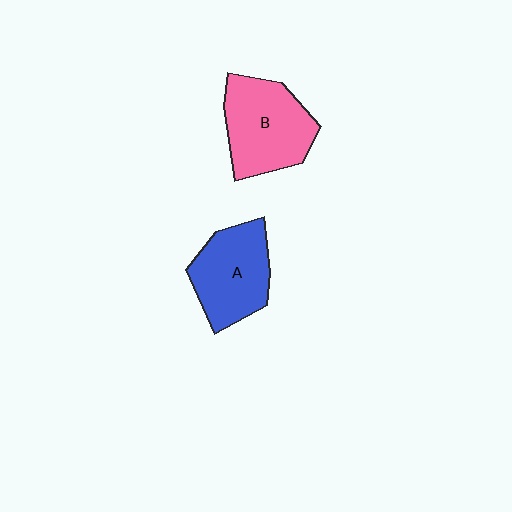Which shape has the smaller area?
Shape A (blue).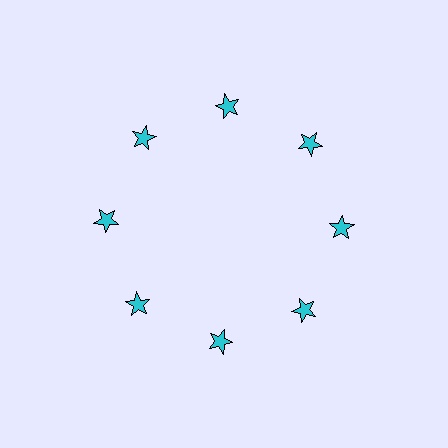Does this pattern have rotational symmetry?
Yes, this pattern has 8-fold rotational symmetry. It looks the same after rotating 45 degrees around the center.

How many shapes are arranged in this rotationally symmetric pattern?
There are 8 shapes, arranged in 8 groups of 1.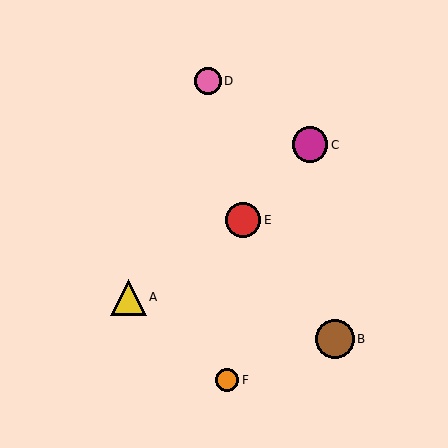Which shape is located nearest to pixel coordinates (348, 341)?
The brown circle (labeled B) at (335, 339) is nearest to that location.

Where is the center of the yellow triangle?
The center of the yellow triangle is at (128, 297).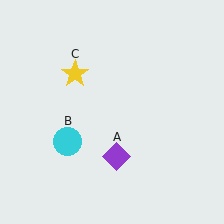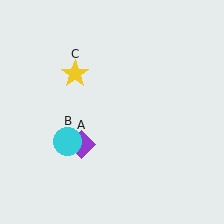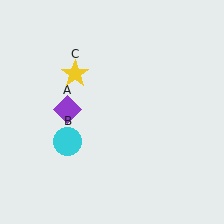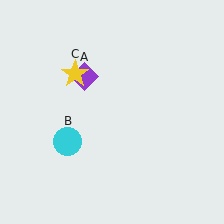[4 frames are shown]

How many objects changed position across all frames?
1 object changed position: purple diamond (object A).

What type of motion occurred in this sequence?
The purple diamond (object A) rotated clockwise around the center of the scene.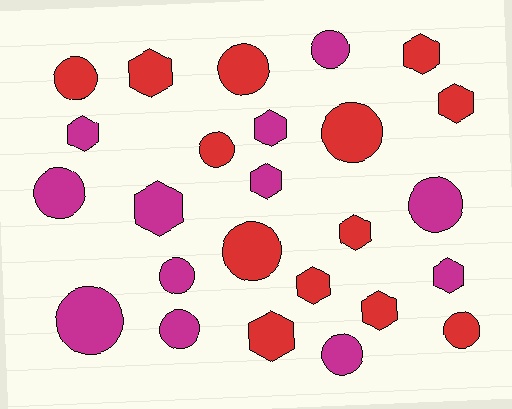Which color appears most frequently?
Red, with 13 objects.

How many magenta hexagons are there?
There are 5 magenta hexagons.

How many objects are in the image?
There are 25 objects.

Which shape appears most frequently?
Circle, with 13 objects.